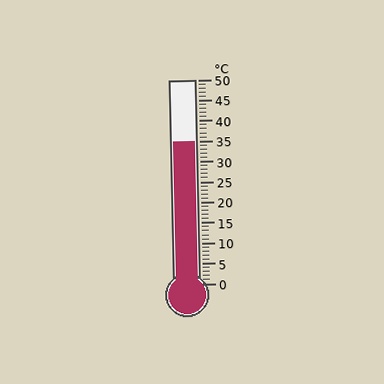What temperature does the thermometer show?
The thermometer shows approximately 35°C.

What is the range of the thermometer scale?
The thermometer scale ranges from 0°C to 50°C.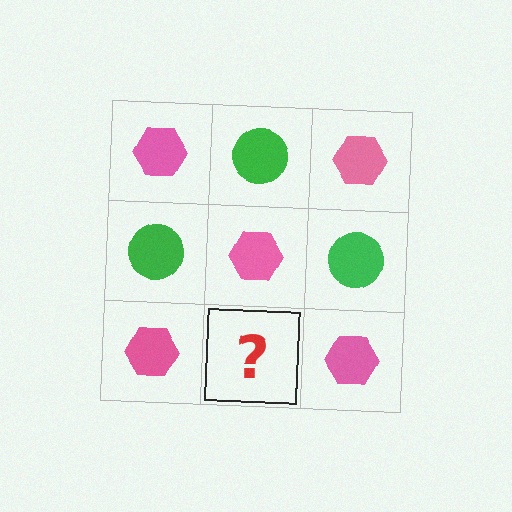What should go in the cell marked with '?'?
The missing cell should contain a green circle.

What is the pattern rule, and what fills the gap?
The rule is that it alternates pink hexagon and green circle in a checkerboard pattern. The gap should be filled with a green circle.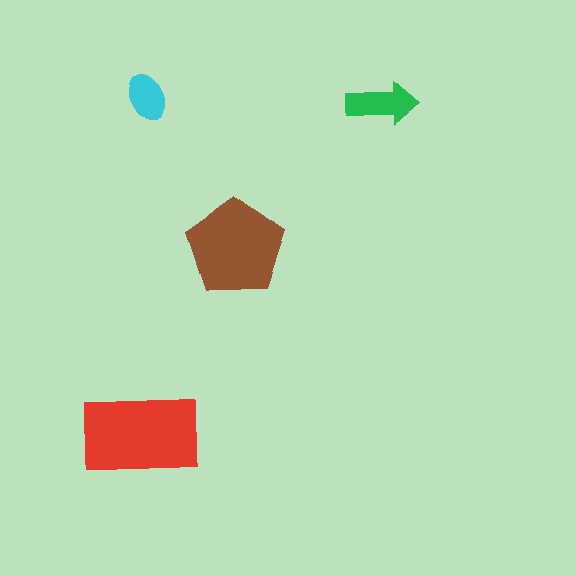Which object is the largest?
The red rectangle.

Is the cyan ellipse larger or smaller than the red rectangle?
Smaller.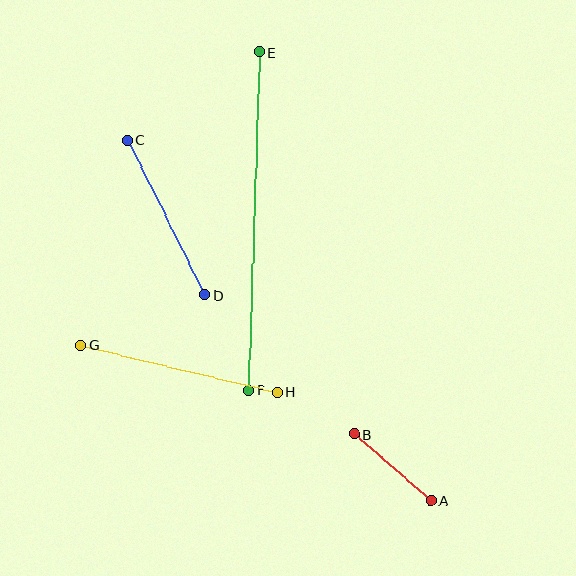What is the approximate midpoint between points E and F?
The midpoint is at approximately (254, 221) pixels.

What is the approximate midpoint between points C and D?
The midpoint is at approximately (166, 218) pixels.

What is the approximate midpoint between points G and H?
The midpoint is at approximately (179, 368) pixels.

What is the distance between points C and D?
The distance is approximately 173 pixels.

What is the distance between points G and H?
The distance is approximately 202 pixels.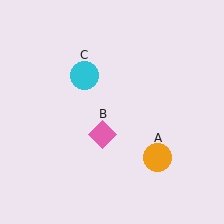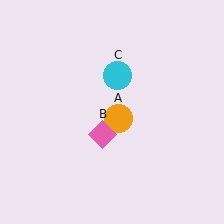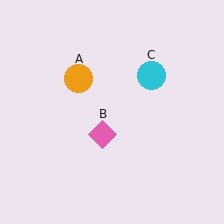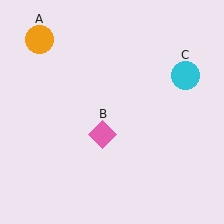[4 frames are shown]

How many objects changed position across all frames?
2 objects changed position: orange circle (object A), cyan circle (object C).